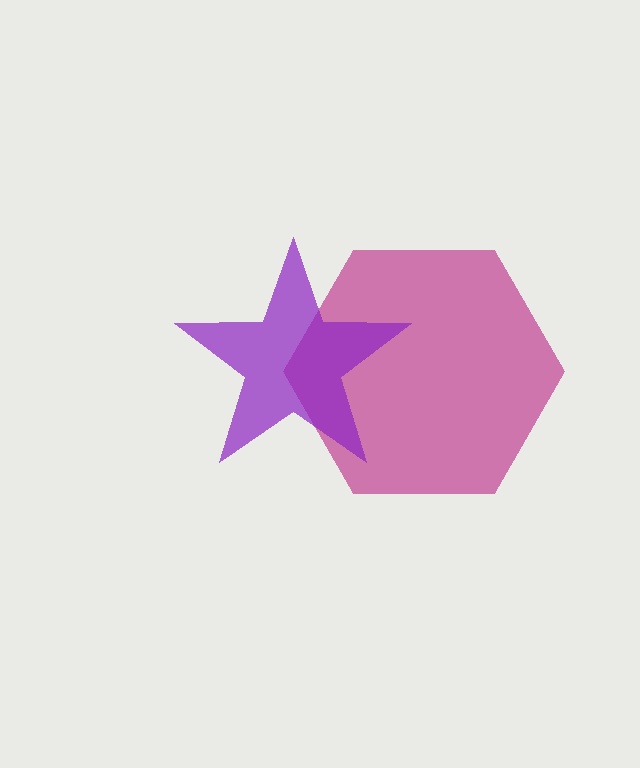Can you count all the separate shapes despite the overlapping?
Yes, there are 2 separate shapes.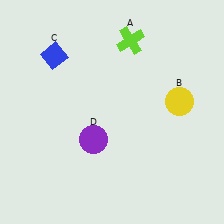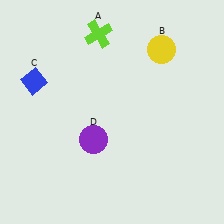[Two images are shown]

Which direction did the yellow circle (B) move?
The yellow circle (B) moved up.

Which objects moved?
The objects that moved are: the lime cross (A), the yellow circle (B), the blue diamond (C).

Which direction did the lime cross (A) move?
The lime cross (A) moved left.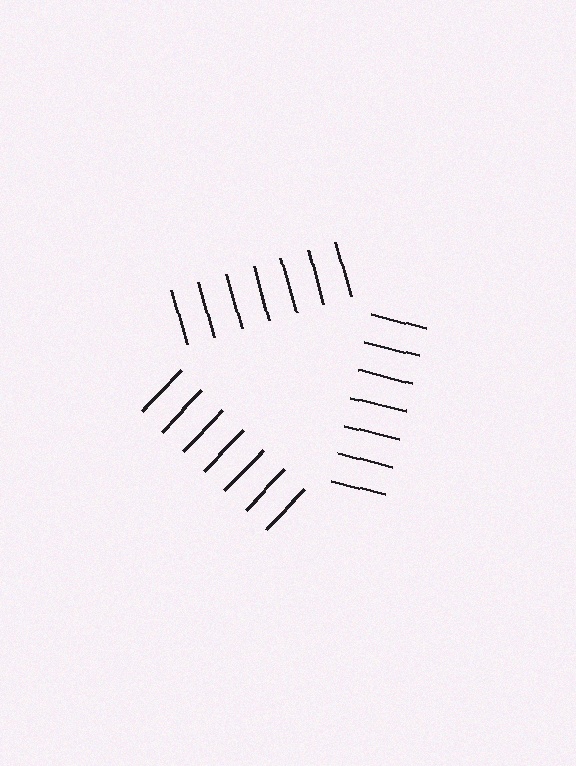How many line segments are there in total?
21 — 7 along each of the 3 edges.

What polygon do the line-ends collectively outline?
An illusory triangle — the line segments terminate on its edges but no continuous stroke is drawn.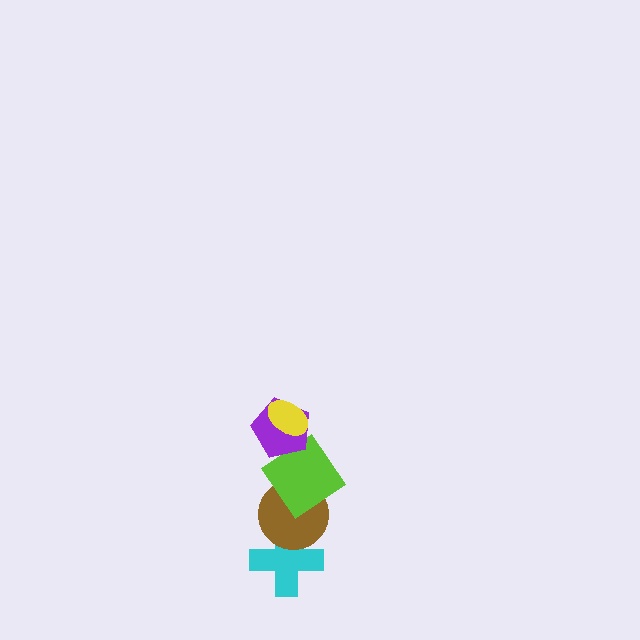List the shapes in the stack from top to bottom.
From top to bottom: the yellow ellipse, the purple pentagon, the lime diamond, the brown circle, the cyan cross.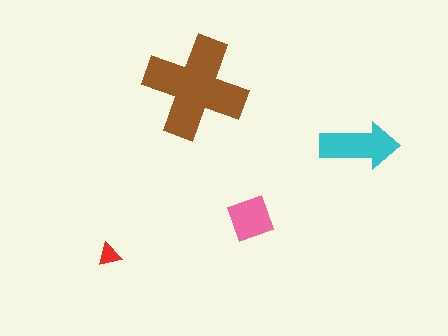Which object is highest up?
The brown cross is topmost.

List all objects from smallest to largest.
The red triangle, the pink diamond, the cyan arrow, the brown cross.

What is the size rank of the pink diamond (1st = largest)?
3rd.